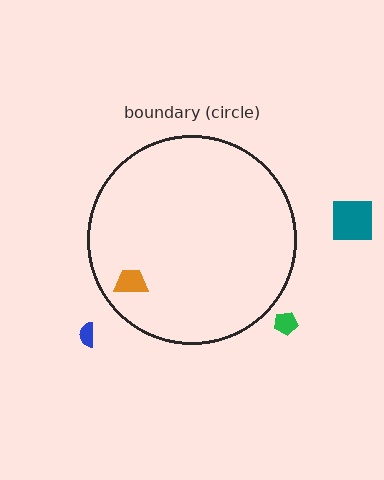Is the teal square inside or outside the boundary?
Outside.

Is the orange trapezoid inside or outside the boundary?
Inside.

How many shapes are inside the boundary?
1 inside, 3 outside.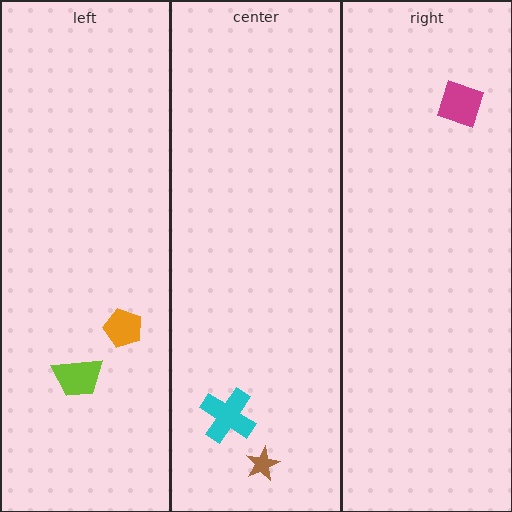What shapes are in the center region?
The brown star, the cyan cross.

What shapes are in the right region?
The magenta diamond.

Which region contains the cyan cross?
The center region.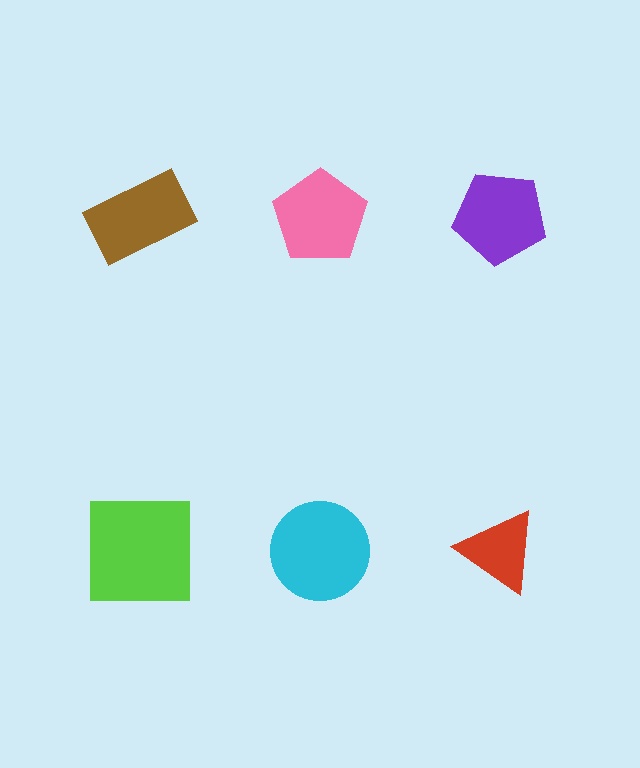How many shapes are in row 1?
3 shapes.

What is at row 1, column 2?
A pink pentagon.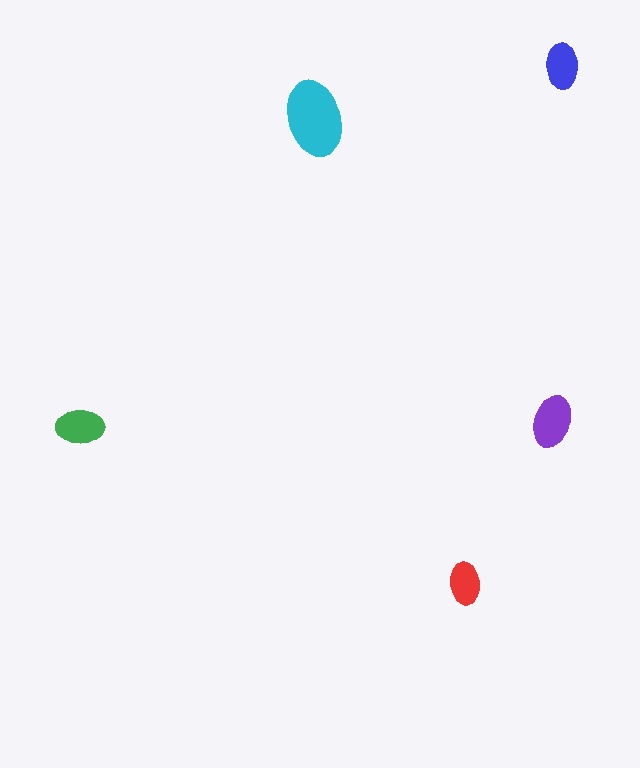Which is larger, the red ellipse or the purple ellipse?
The purple one.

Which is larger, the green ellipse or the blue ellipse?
The green one.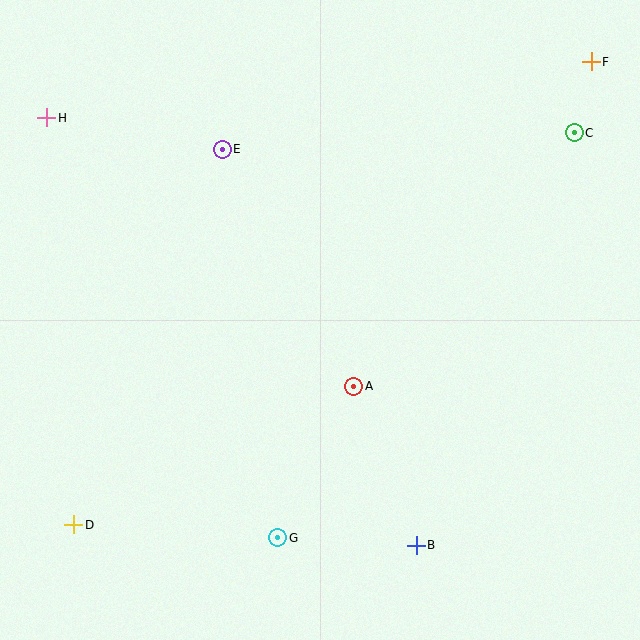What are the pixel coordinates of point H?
Point H is at (47, 118).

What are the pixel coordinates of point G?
Point G is at (278, 538).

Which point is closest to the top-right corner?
Point F is closest to the top-right corner.